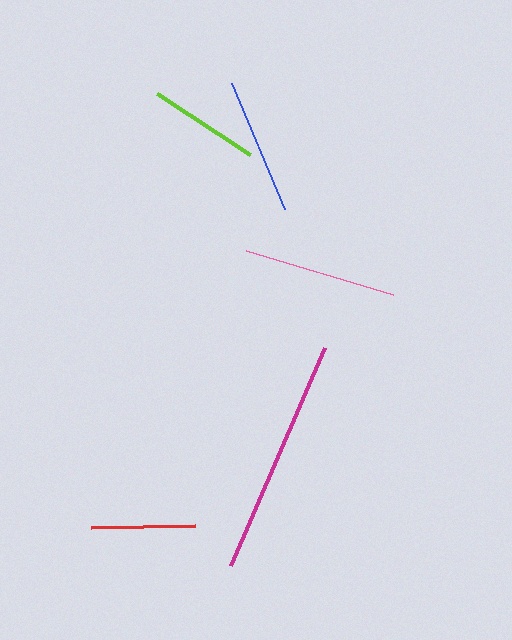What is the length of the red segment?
The red segment is approximately 104 pixels long.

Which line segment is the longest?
The magenta line is the longest at approximately 238 pixels.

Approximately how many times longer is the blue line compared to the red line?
The blue line is approximately 1.3 times the length of the red line.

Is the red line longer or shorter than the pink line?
The pink line is longer than the red line.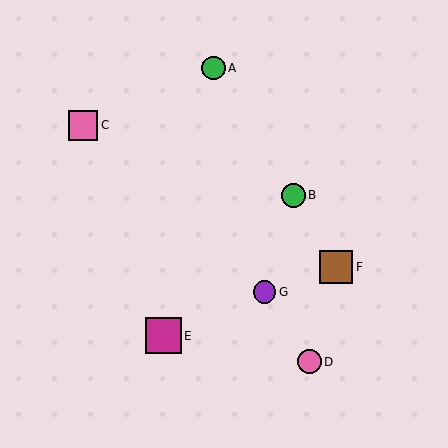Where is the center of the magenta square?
The center of the magenta square is at (164, 336).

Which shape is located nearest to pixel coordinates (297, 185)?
The green circle (labeled B) at (294, 195) is nearest to that location.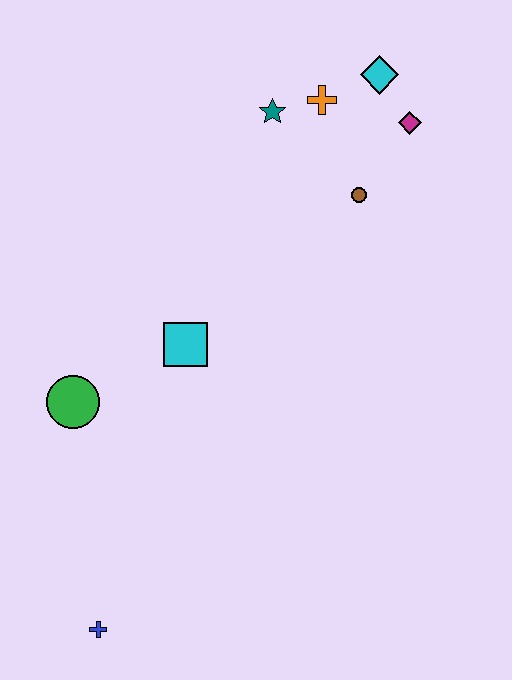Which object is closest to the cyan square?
The green circle is closest to the cyan square.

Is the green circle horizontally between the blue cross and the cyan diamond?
No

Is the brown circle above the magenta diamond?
No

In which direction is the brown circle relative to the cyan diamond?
The brown circle is below the cyan diamond.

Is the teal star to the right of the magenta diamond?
No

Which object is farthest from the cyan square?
The cyan diamond is farthest from the cyan square.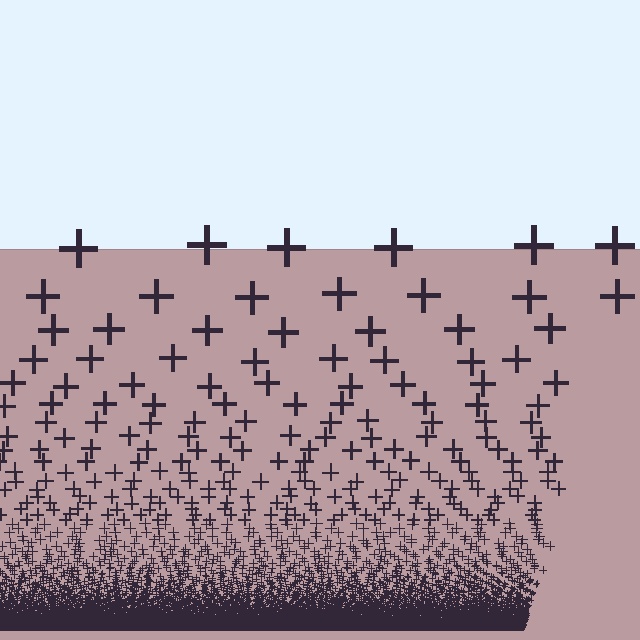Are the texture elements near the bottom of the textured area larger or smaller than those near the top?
Smaller. The gradient is inverted — elements near the bottom are smaller and denser.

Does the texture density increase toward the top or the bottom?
Density increases toward the bottom.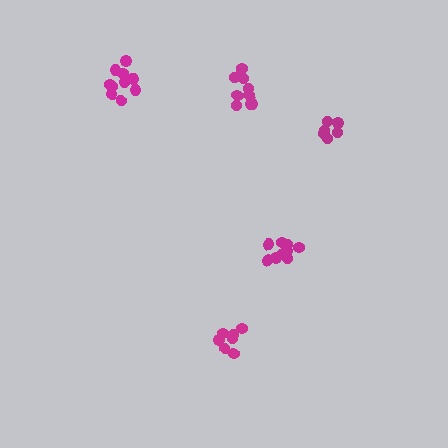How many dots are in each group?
Group 1: 10 dots, Group 2: 10 dots, Group 3: 6 dots, Group 4: 12 dots, Group 5: 7 dots (45 total).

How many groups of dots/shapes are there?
There are 5 groups.